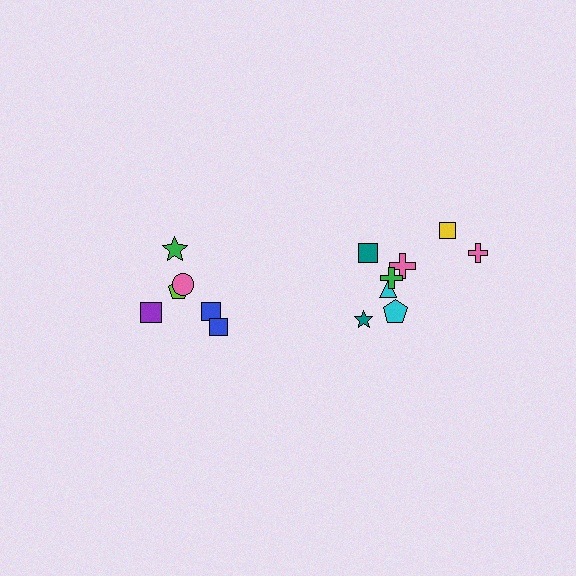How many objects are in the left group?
There are 6 objects.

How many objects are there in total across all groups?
There are 14 objects.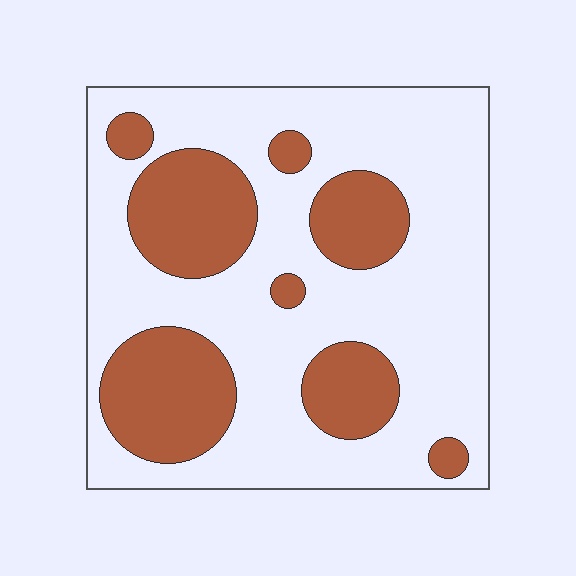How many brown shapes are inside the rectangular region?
8.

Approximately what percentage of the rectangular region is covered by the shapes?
Approximately 30%.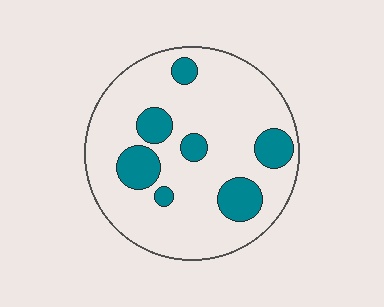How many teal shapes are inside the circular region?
7.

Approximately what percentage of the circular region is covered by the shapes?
Approximately 20%.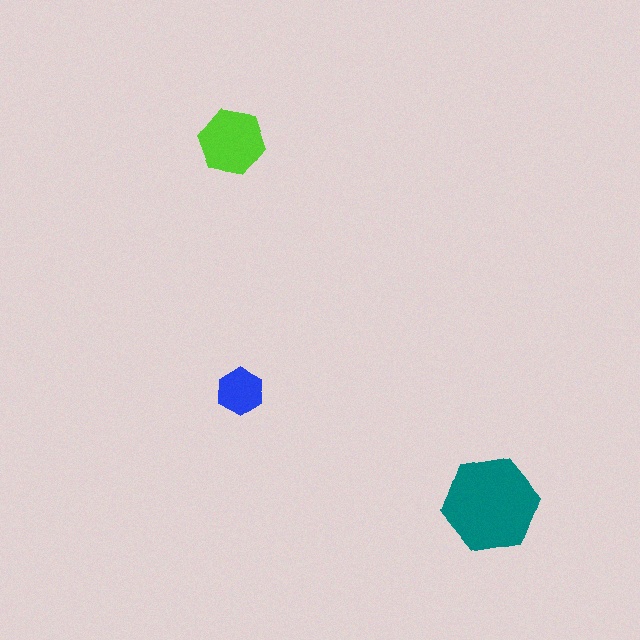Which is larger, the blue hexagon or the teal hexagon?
The teal one.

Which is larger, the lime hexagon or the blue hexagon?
The lime one.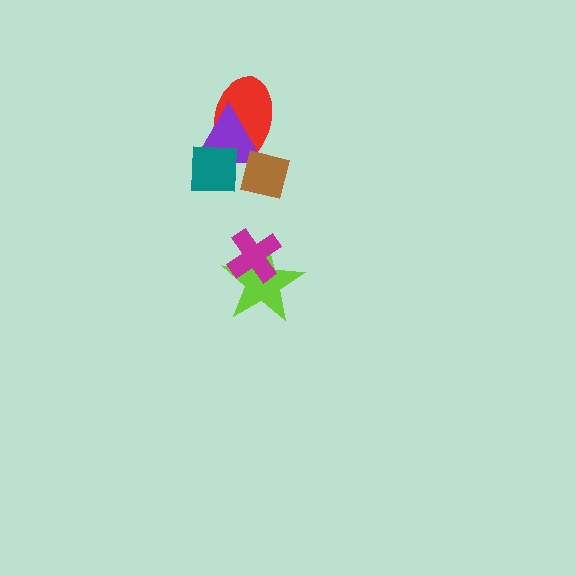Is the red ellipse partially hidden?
Yes, it is partially covered by another shape.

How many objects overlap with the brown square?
3 objects overlap with the brown square.